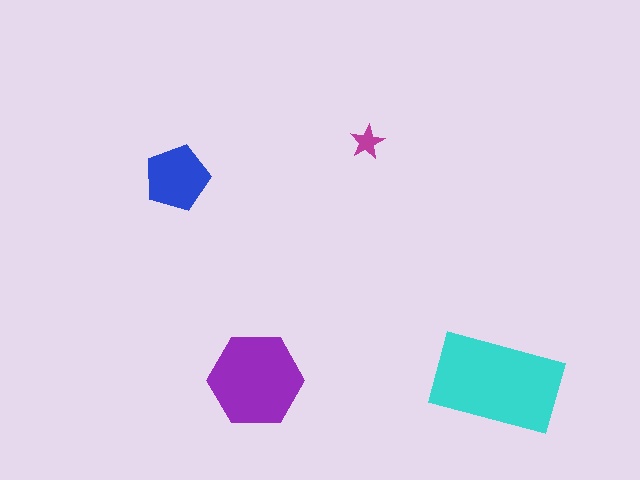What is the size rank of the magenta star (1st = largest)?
4th.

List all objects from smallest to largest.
The magenta star, the blue pentagon, the purple hexagon, the cyan rectangle.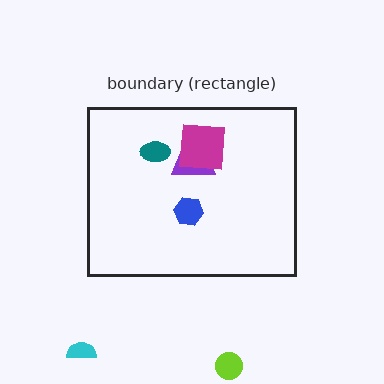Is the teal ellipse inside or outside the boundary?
Inside.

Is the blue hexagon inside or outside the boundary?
Inside.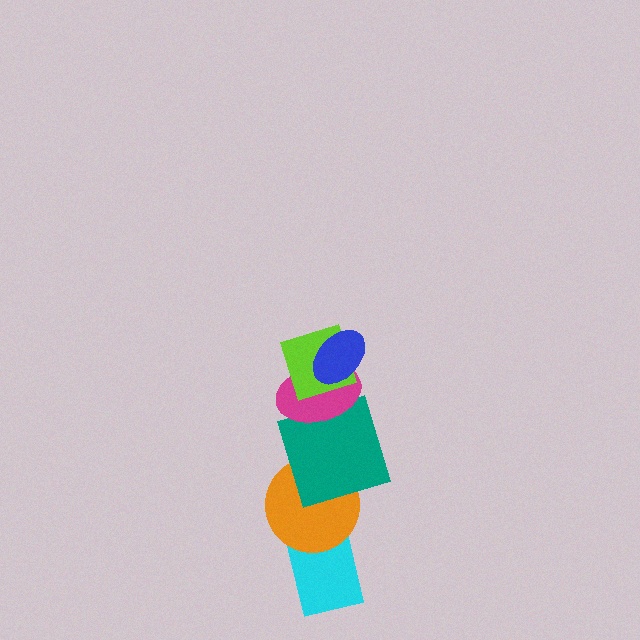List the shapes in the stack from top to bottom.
From top to bottom: the blue ellipse, the lime diamond, the magenta ellipse, the teal square, the orange circle, the cyan rectangle.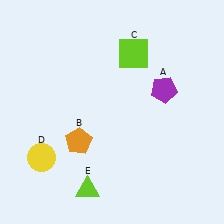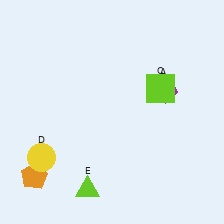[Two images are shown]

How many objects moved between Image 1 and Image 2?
2 objects moved between the two images.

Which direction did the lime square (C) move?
The lime square (C) moved down.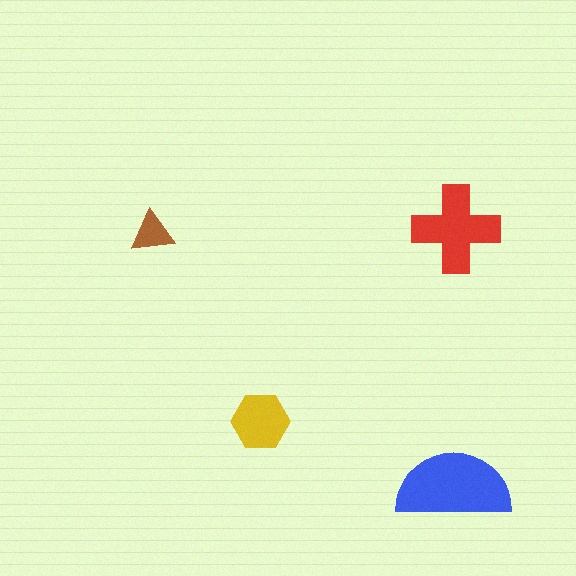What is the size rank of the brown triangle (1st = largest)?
4th.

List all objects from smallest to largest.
The brown triangle, the yellow hexagon, the red cross, the blue semicircle.